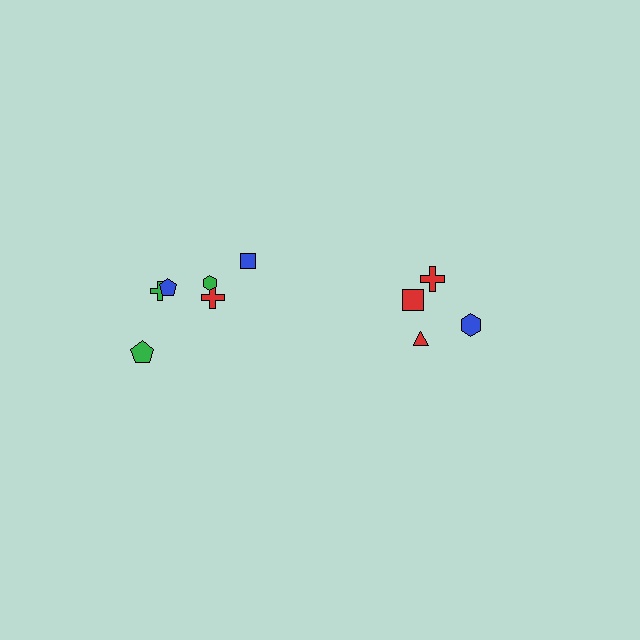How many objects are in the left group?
There are 6 objects.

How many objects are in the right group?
There are 4 objects.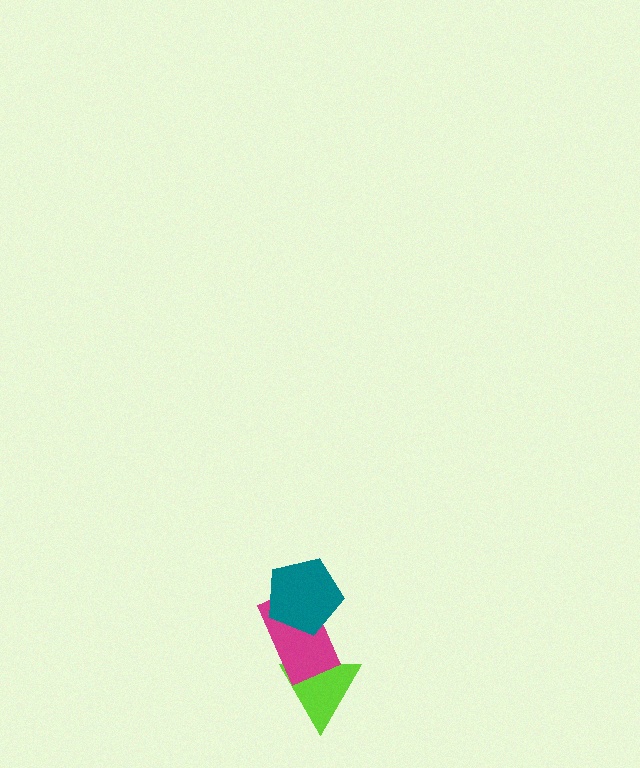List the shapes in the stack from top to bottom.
From top to bottom: the teal pentagon, the magenta rectangle, the lime triangle.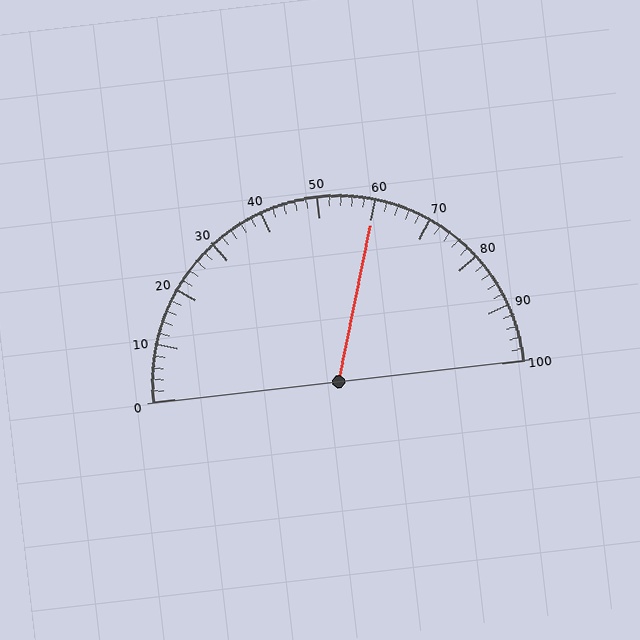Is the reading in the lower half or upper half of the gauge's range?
The reading is in the upper half of the range (0 to 100).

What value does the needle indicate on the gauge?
The needle indicates approximately 60.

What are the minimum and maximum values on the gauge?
The gauge ranges from 0 to 100.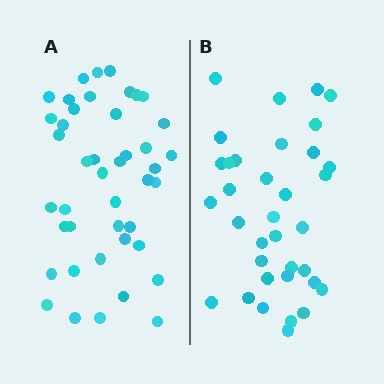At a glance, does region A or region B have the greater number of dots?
Region A (the left region) has more dots.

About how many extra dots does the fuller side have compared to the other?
Region A has roughly 8 or so more dots than region B.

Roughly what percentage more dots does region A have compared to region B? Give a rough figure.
About 25% more.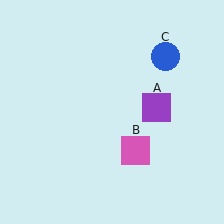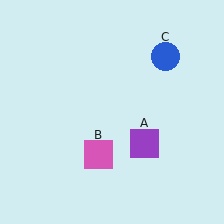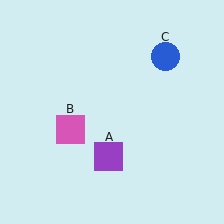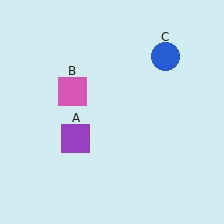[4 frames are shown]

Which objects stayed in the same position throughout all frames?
Blue circle (object C) remained stationary.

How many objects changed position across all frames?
2 objects changed position: purple square (object A), pink square (object B).